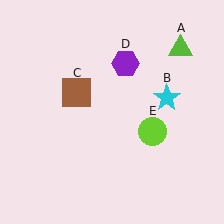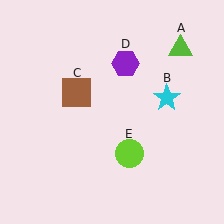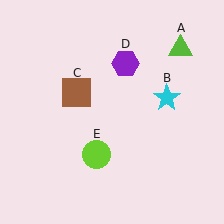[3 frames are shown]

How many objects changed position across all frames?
1 object changed position: lime circle (object E).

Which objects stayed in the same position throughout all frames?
Lime triangle (object A) and cyan star (object B) and brown square (object C) and purple hexagon (object D) remained stationary.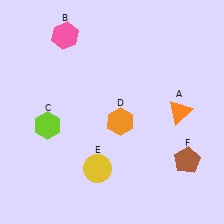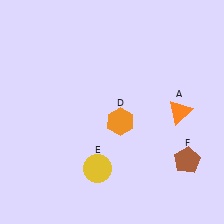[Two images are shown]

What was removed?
The pink hexagon (B), the lime hexagon (C) were removed in Image 2.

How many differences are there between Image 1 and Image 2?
There are 2 differences between the two images.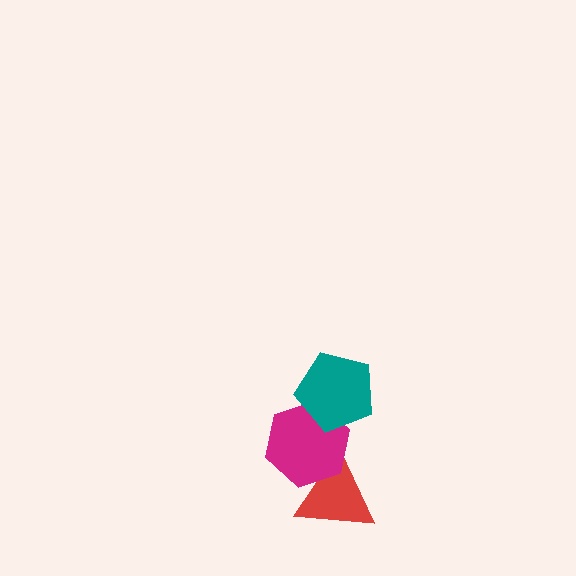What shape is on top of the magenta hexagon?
The teal pentagon is on top of the magenta hexagon.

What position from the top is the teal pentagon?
The teal pentagon is 1st from the top.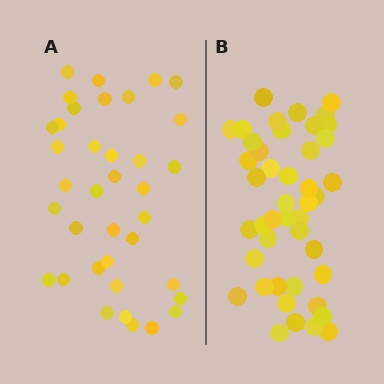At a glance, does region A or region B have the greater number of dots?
Region B (the right region) has more dots.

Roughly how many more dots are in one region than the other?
Region B has roughly 8 or so more dots than region A.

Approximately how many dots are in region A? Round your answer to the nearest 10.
About 40 dots. (The exact count is 37, which rounds to 40.)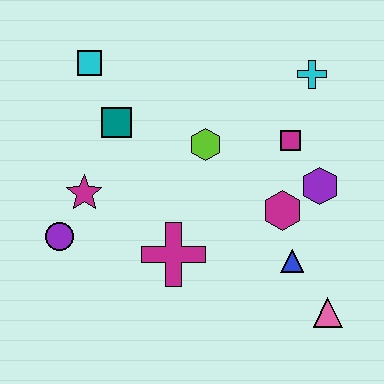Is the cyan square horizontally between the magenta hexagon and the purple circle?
Yes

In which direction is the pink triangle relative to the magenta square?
The pink triangle is below the magenta square.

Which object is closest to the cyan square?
The teal square is closest to the cyan square.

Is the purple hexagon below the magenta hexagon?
No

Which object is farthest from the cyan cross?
The purple circle is farthest from the cyan cross.